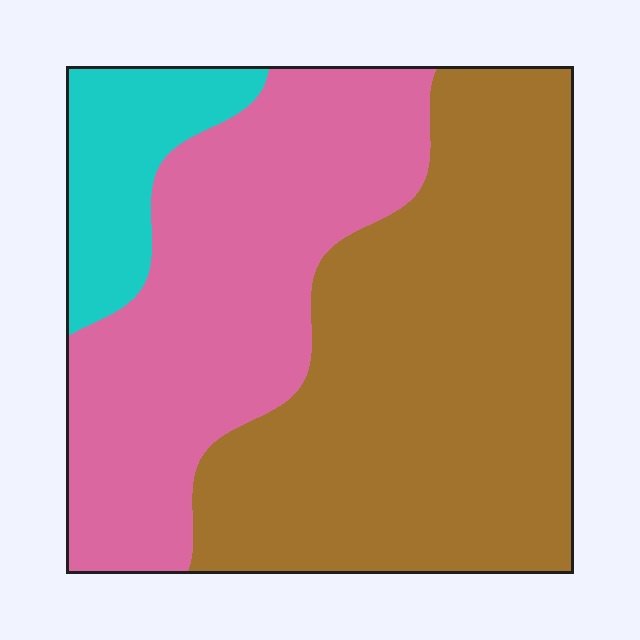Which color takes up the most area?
Brown, at roughly 50%.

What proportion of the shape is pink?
Pink covers about 40% of the shape.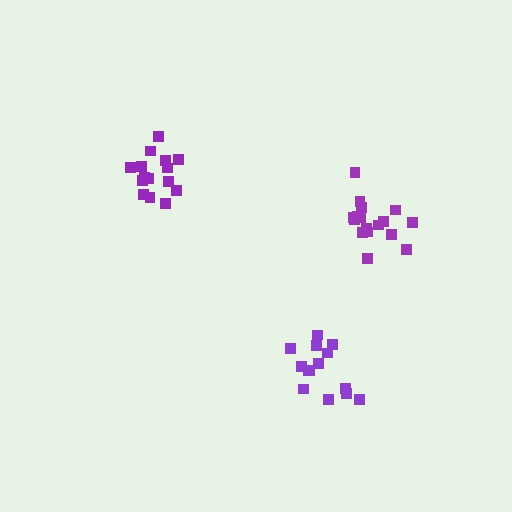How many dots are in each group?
Group 1: 14 dots, Group 2: 15 dots, Group 3: 17 dots (46 total).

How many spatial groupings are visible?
There are 3 spatial groupings.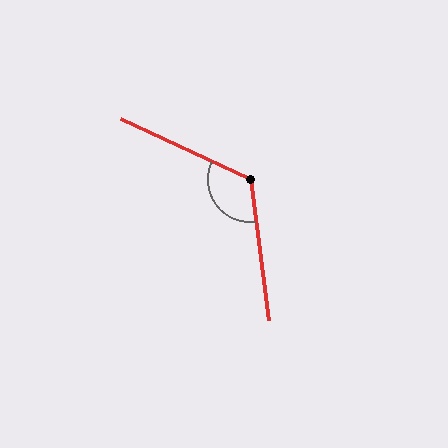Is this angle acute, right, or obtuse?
It is obtuse.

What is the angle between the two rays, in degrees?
Approximately 122 degrees.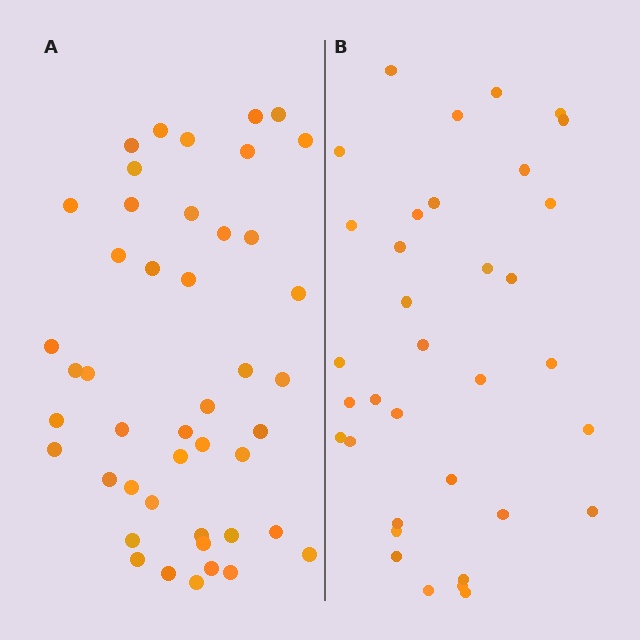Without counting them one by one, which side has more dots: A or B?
Region A (the left region) has more dots.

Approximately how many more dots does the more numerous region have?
Region A has roughly 10 or so more dots than region B.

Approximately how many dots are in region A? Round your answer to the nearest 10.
About 40 dots. (The exact count is 45, which rounds to 40.)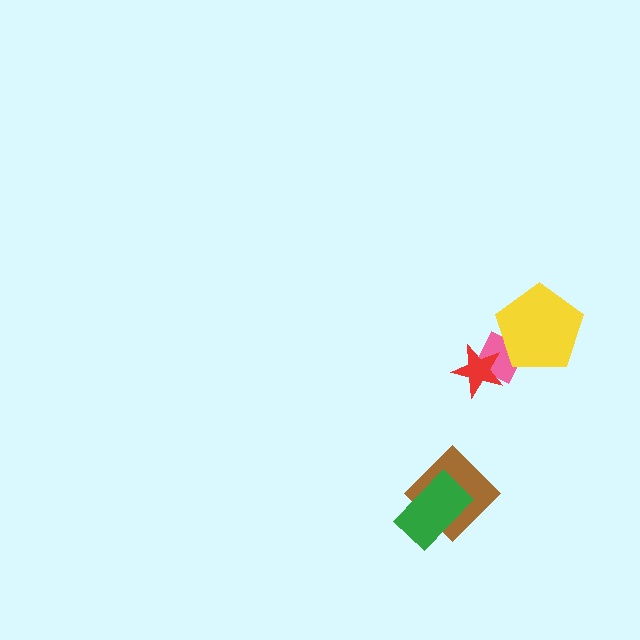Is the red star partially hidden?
No, no other shape covers it.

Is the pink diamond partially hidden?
Yes, it is partially covered by another shape.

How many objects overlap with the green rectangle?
1 object overlaps with the green rectangle.